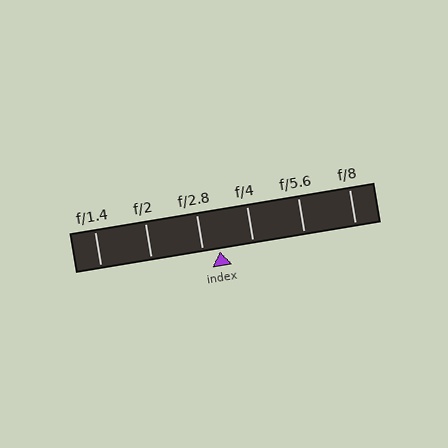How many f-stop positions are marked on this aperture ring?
There are 6 f-stop positions marked.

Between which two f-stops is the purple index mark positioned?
The index mark is between f/2.8 and f/4.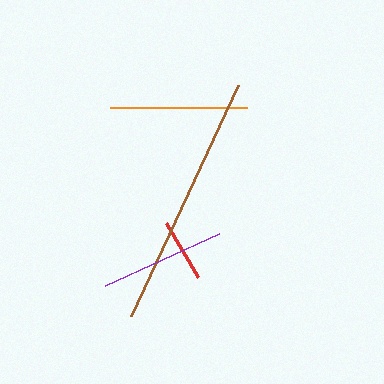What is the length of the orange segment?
The orange segment is approximately 137 pixels long.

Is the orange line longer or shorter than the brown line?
The brown line is longer than the orange line.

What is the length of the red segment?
The red segment is approximately 62 pixels long.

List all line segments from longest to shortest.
From longest to shortest: brown, orange, purple, red.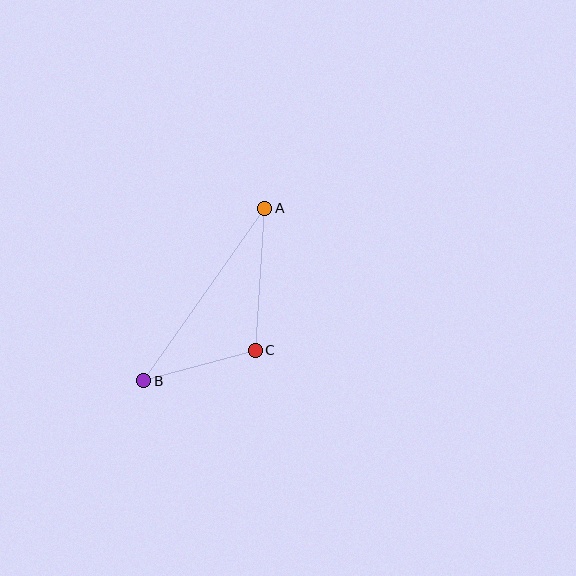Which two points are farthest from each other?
Points A and B are farthest from each other.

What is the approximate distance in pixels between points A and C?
The distance between A and C is approximately 143 pixels.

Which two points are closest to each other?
Points B and C are closest to each other.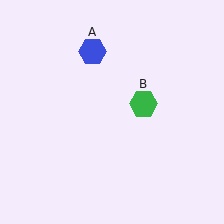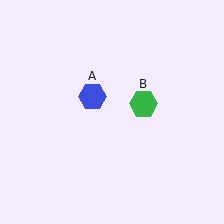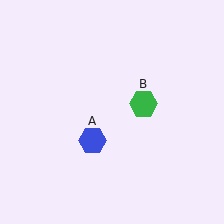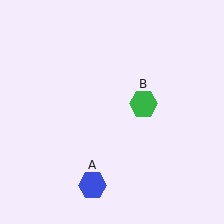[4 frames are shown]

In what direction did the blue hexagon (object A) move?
The blue hexagon (object A) moved down.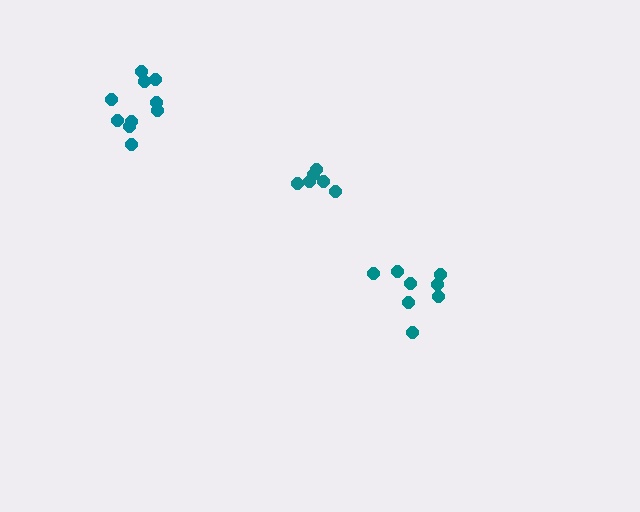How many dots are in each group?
Group 1: 10 dots, Group 2: 8 dots, Group 3: 6 dots (24 total).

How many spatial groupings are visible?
There are 3 spatial groupings.